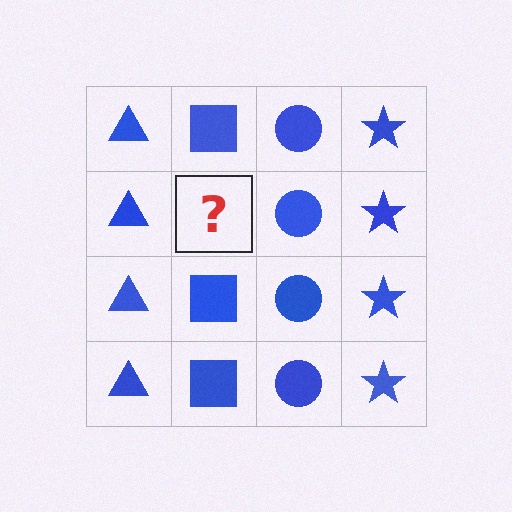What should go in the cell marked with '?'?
The missing cell should contain a blue square.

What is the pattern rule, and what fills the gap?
The rule is that each column has a consistent shape. The gap should be filled with a blue square.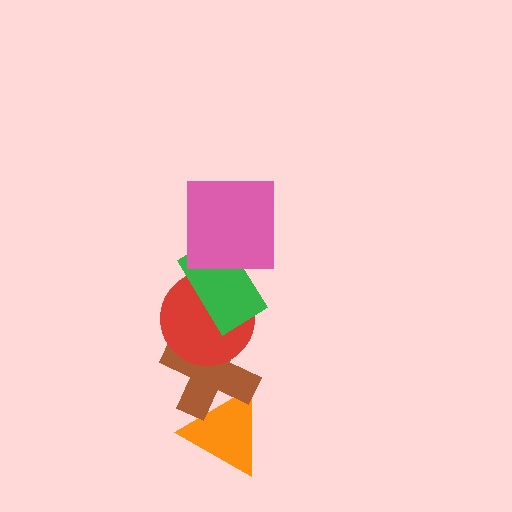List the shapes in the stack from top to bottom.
From top to bottom: the pink square, the green rectangle, the red circle, the brown cross, the orange triangle.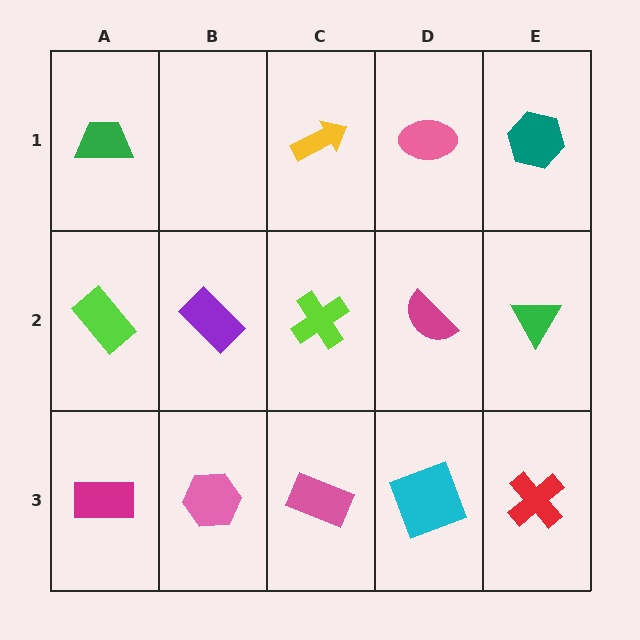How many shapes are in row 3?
5 shapes.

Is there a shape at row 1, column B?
No, that cell is empty.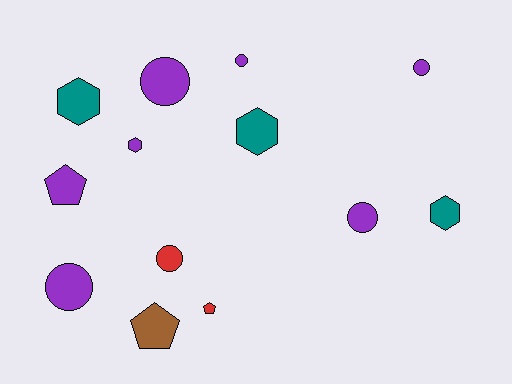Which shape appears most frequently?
Circle, with 6 objects.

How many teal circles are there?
There are no teal circles.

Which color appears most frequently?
Purple, with 7 objects.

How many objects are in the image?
There are 13 objects.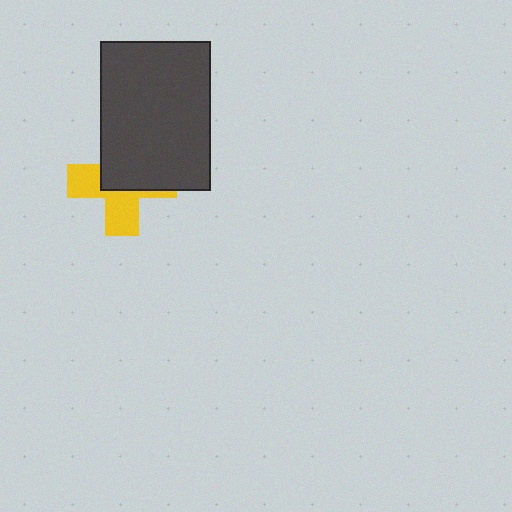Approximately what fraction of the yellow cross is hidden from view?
Roughly 55% of the yellow cross is hidden behind the dark gray rectangle.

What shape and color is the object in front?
The object in front is a dark gray rectangle.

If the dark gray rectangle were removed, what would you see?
You would see the complete yellow cross.